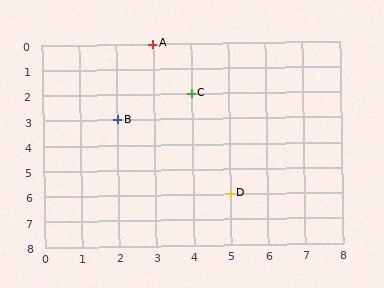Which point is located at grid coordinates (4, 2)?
Point C is at (4, 2).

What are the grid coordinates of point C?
Point C is at grid coordinates (4, 2).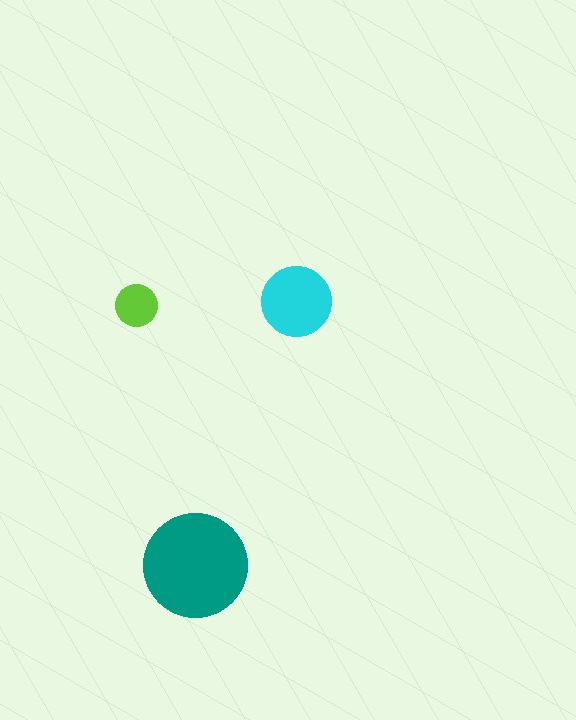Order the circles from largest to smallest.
the teal one, the cyan one, the lime one.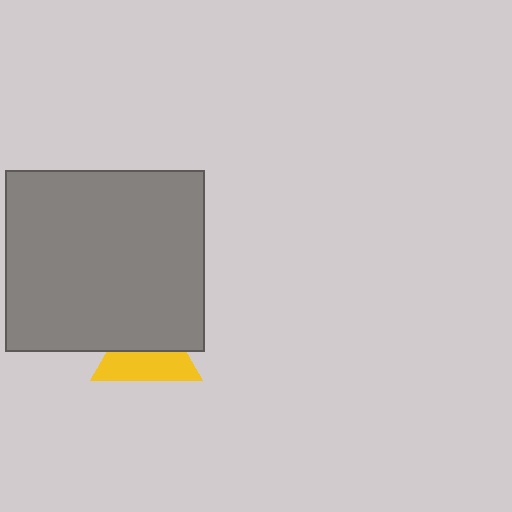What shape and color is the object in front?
The object in front is a gray rectangle.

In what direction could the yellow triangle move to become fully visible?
The yellow triangle could move down. That would shift it out from behind the gray rectangle entirely.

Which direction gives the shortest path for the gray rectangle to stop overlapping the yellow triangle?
Moving up gives the shortest separation.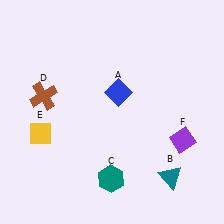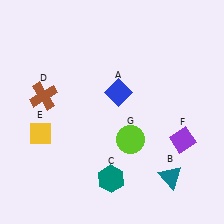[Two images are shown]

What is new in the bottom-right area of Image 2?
A lime circle (G) was added in the bottom-right area of Image 2.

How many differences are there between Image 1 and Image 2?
There is 1 difference between the two images.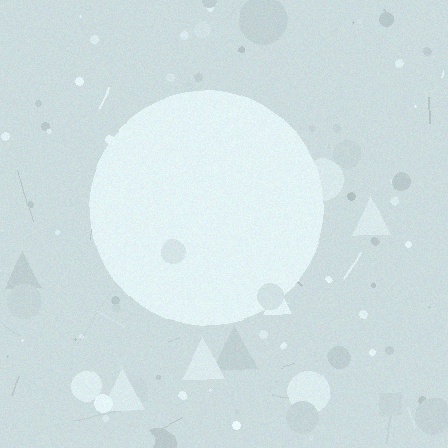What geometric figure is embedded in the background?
A circle is embedded in the background.